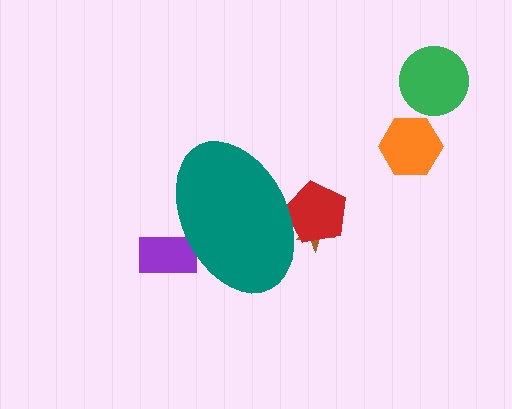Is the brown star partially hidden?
Yes, the brown star is partially hidden behind the teal ellipse.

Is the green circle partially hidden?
No, the green circle is fully visible.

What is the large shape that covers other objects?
A teal ellipse.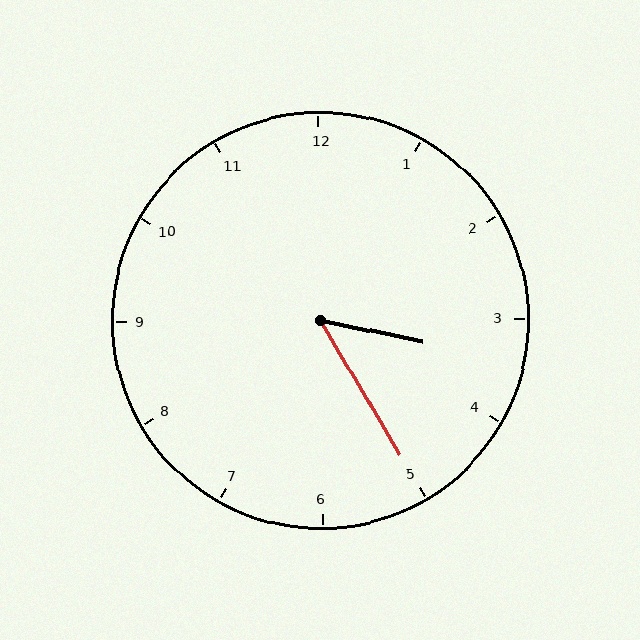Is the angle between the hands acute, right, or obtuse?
It is acute.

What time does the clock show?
3:25.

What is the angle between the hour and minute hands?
Approximately 48 degrees.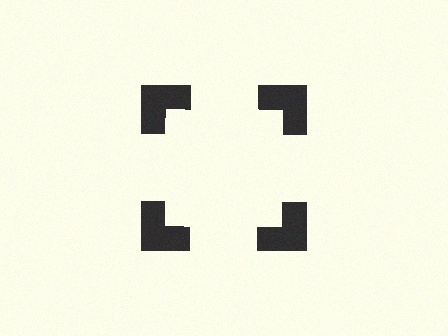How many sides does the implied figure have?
4 sides.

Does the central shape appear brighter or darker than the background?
It typically appears slightly brighter than the background, even though no actual brightness change is drawn.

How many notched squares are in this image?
There are 4 — one at each vertex of the illusory square.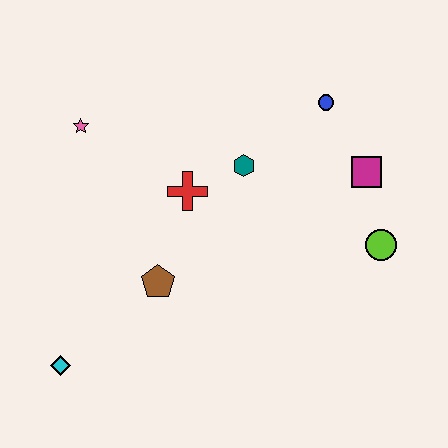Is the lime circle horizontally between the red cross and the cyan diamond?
No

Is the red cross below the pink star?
Yes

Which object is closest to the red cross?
The teal hexagon is closest to the red cross.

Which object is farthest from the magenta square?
The cyan diamond is farthest from the magenta square.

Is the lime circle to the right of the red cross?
Yes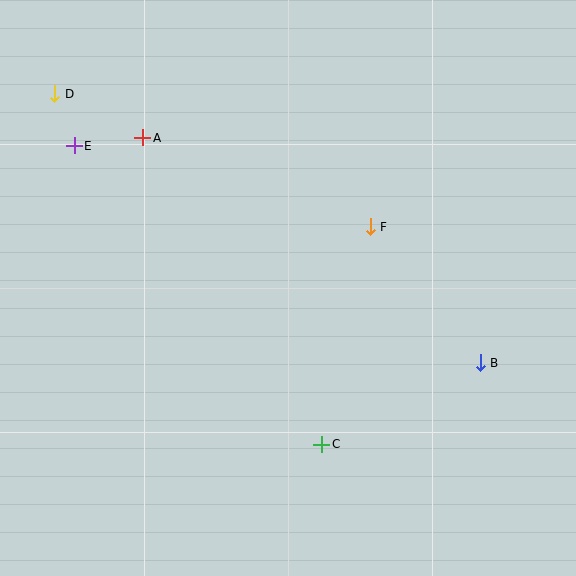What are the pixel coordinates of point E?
Point E is at (74, 146).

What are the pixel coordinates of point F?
Point F is at (370, 227).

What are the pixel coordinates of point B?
Point B is at (480, 363).